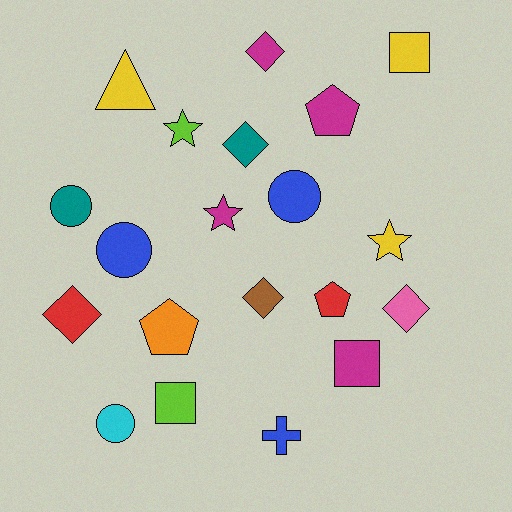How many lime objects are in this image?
There are 2 lime objects.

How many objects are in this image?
There are 20 objects.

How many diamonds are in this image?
There are 5 diamonds.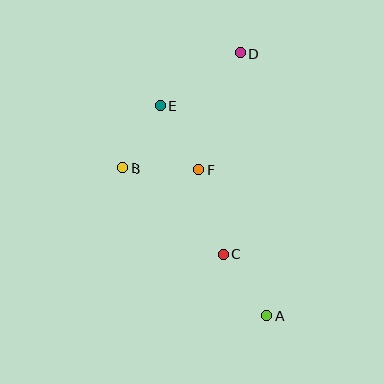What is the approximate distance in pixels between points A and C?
The distance between A and C is approximately 75 pixels.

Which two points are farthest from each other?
Points A and D are farthest from each other.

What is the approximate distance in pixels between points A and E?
The distance between A and E is approximately 236 pixels.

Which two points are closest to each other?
Points B and E are closest to each other.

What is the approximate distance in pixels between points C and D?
The distance between C and D is approximately 202 pixels.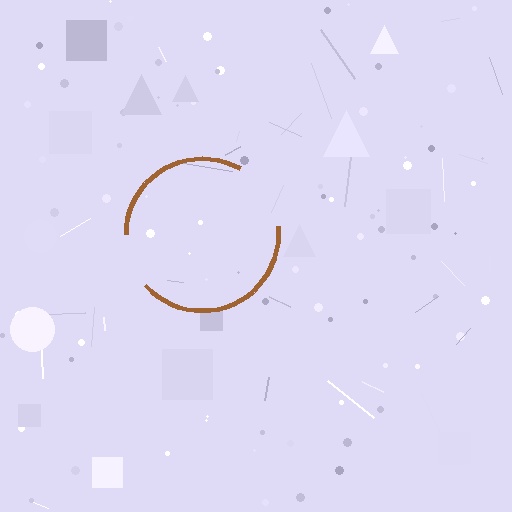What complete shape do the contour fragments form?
The contour fragments form a circle.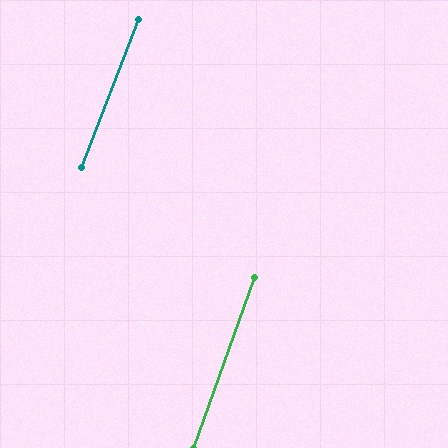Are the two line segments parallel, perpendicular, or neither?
Parallel — their directions differ by only 1.7°.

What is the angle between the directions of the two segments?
Approximately 2 degrees.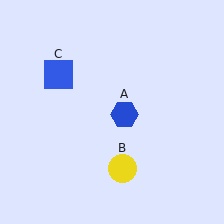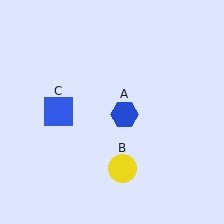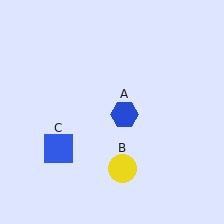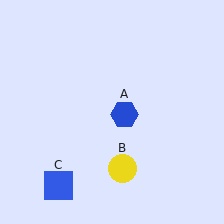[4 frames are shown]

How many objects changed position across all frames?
1 object changed position: blue square (object C).